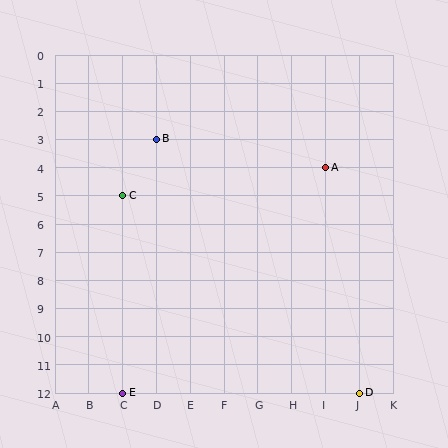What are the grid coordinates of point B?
Point B is at grid coordinates (D, 3).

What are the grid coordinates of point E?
Point E is at grid coordinates (C, 12).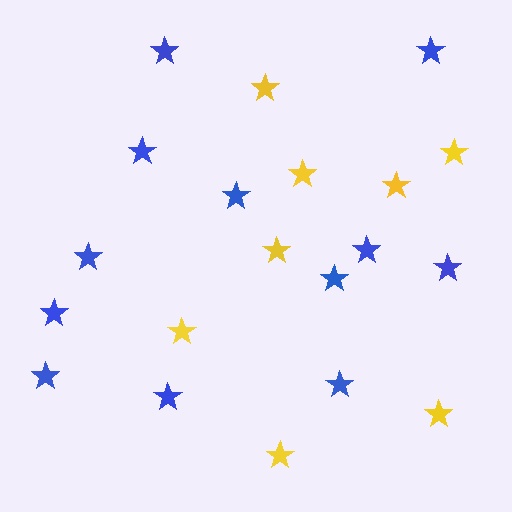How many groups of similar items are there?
There are 2 groups: one group of yellow stars (8) and one group of blue stars (12).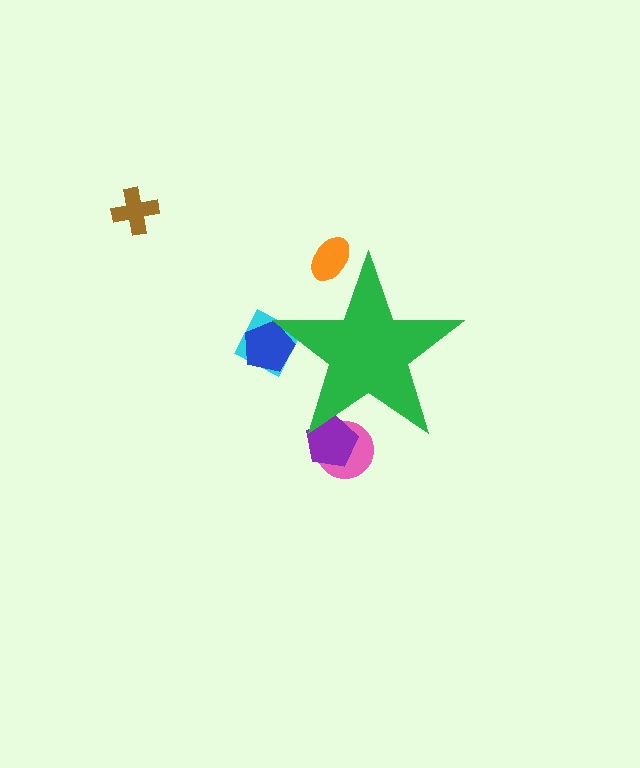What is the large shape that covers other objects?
A green star.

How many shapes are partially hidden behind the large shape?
5 shapes are partially hidden.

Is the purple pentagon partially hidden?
Yes, the purple pentagon is partially hidden behind the green star.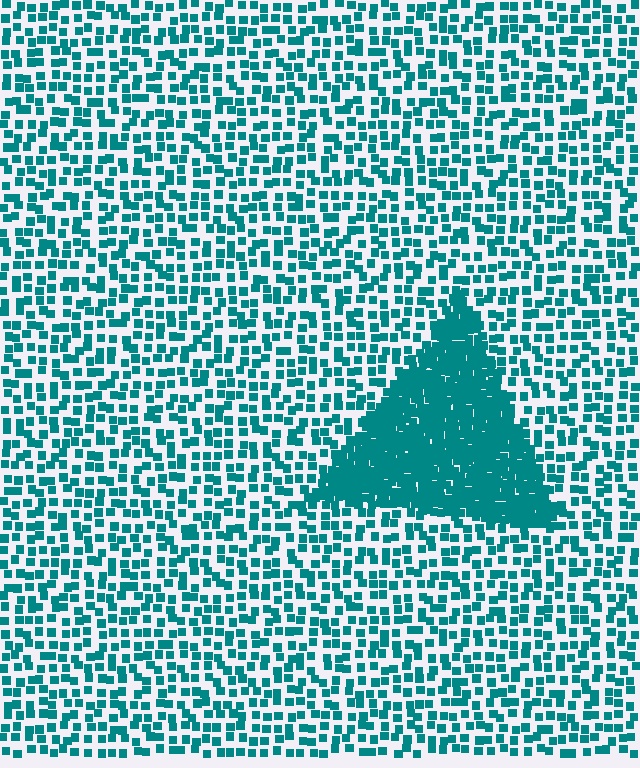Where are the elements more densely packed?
The elements are more densely packed inside the triangle boundary.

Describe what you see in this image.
The image contains small teal elements arranged at two different densities. A triangle-shaped region is visible where the elements are more densely packed than the surrounding area.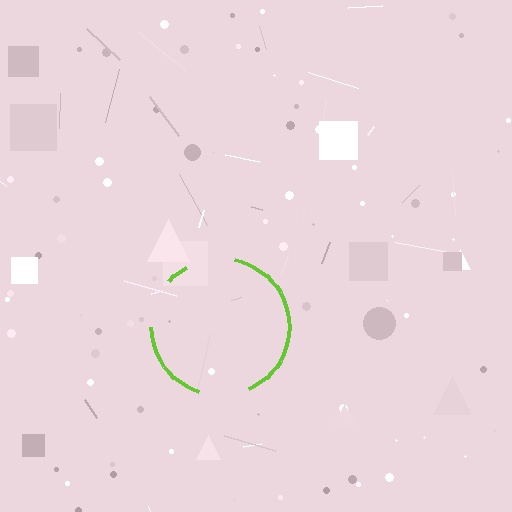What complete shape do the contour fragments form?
The contour fragments form a circle.